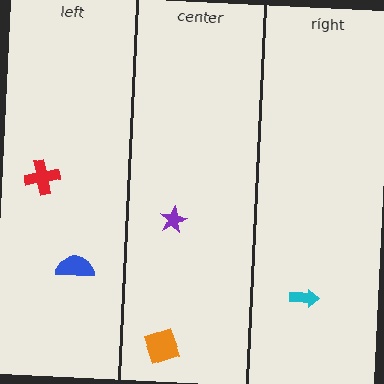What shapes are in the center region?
The purple star, the orange square.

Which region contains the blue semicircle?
The left region.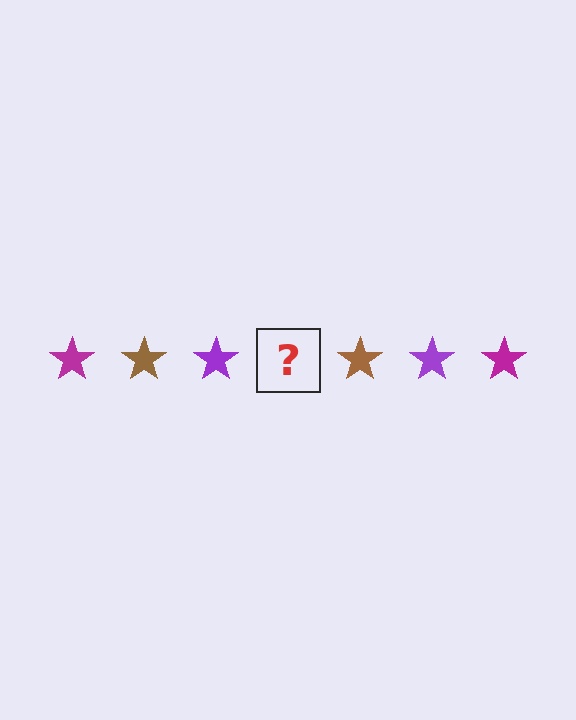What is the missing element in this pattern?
The missing element is a magenta star.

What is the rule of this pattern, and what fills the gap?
The rule is that the pattern cycles through magenta, brown, purple stars. The gap should be filled with a magenta star.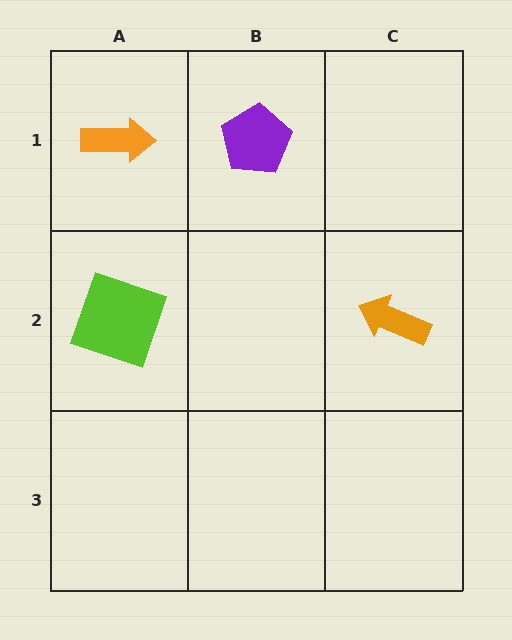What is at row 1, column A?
An orange arrow.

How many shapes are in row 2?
2 shapes.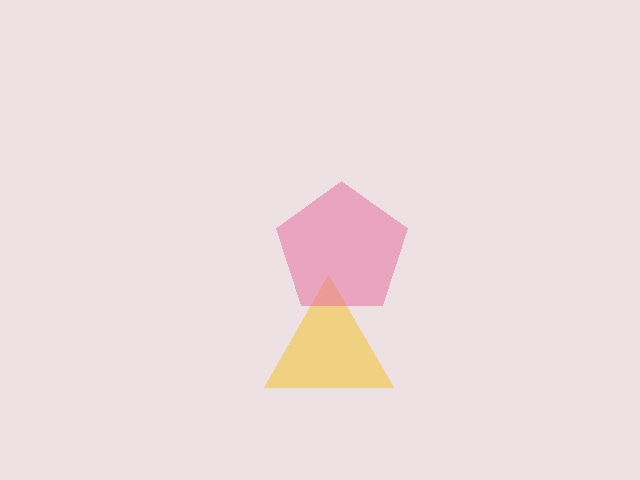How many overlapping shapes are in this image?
There are 2 overlapping shapes in the image.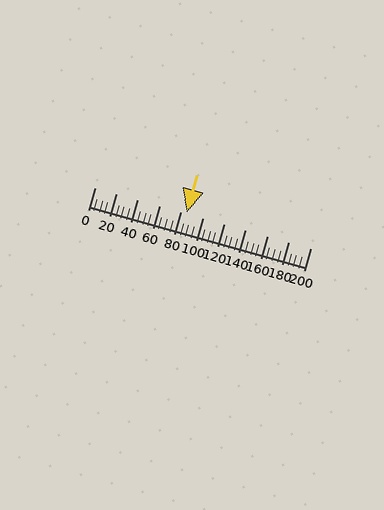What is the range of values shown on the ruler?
The ruler shows values from 0 to 200.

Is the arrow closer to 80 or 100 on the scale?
The arrow is closer to 80.